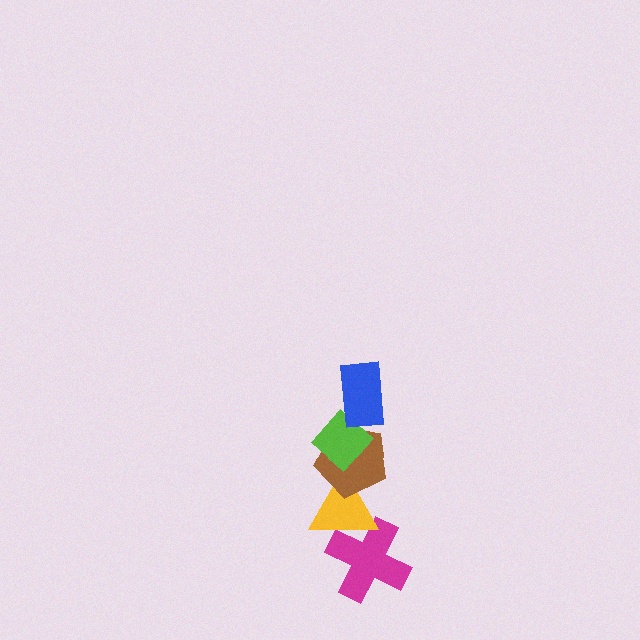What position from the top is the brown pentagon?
The brown pentagon is 3rd from the top.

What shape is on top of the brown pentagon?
The lime diamond is on top of the brown pentagon.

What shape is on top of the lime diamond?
The blue rectangle is on top of the lime diamond.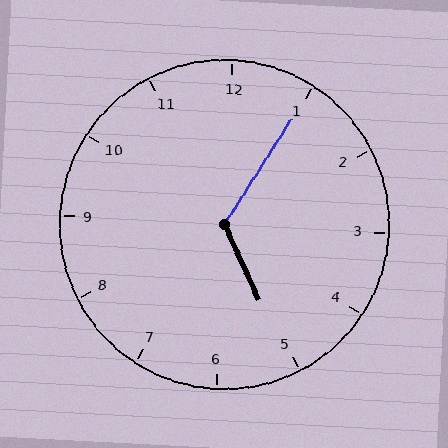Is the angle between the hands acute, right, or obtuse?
It is obtuse.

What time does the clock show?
5:05.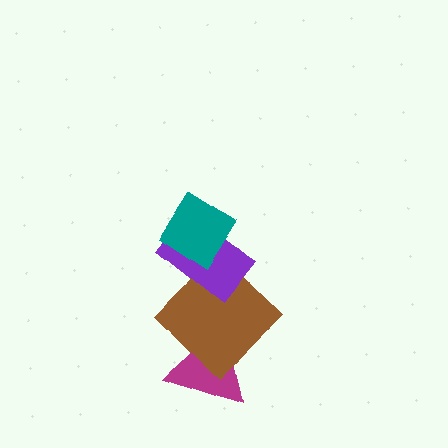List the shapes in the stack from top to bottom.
From top to bottom: the teal diamond, the purple rectangle, the brown diamond, the magenta triangle.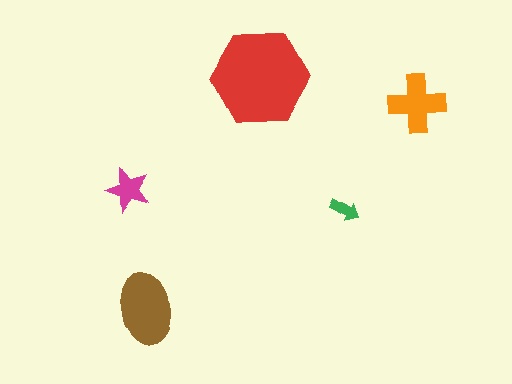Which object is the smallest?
The green arrow.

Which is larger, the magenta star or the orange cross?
The orange cross.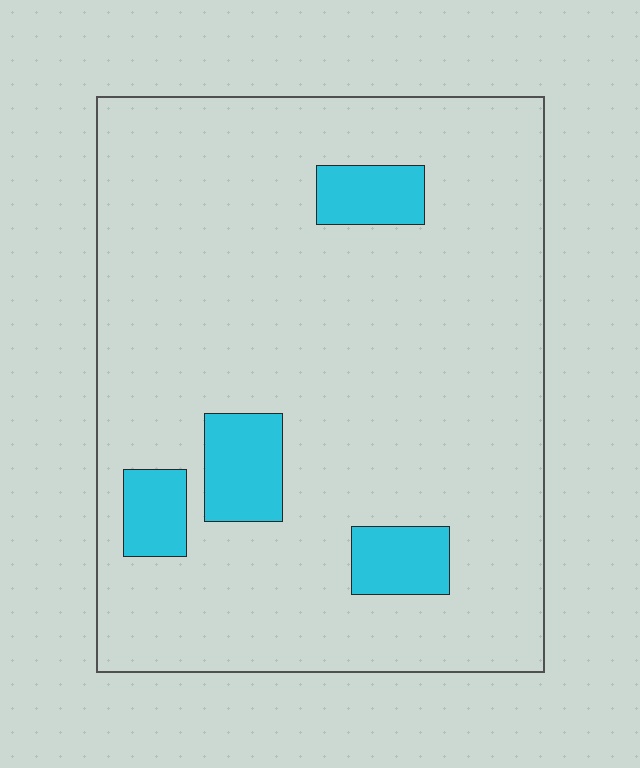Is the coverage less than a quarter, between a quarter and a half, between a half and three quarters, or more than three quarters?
Less than a quarter.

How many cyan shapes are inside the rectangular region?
4.